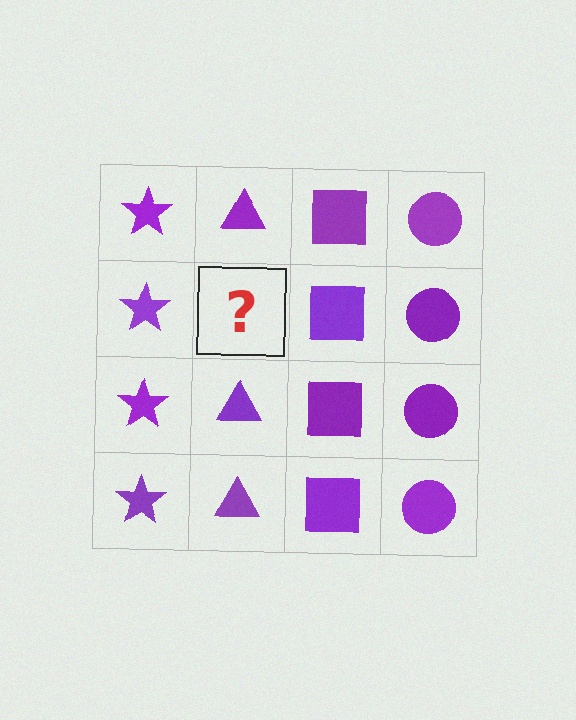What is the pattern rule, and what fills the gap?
The rule is that each column has a consistent shape. The gap should be filled with a purple triangle.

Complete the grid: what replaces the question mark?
The question mark should be replaced with a purple triangle.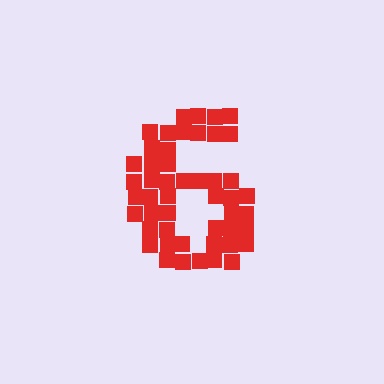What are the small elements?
The small elements are squares.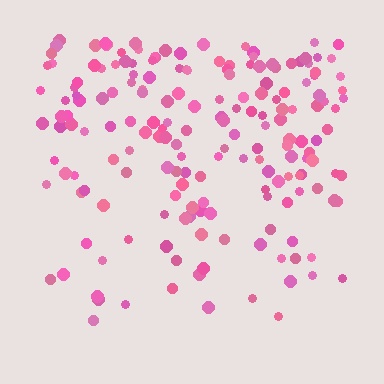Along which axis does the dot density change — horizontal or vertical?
Vertical.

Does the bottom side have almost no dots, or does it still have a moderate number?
Still a moderate number, just noticeably fewer than the top.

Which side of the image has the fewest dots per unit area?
The bottom.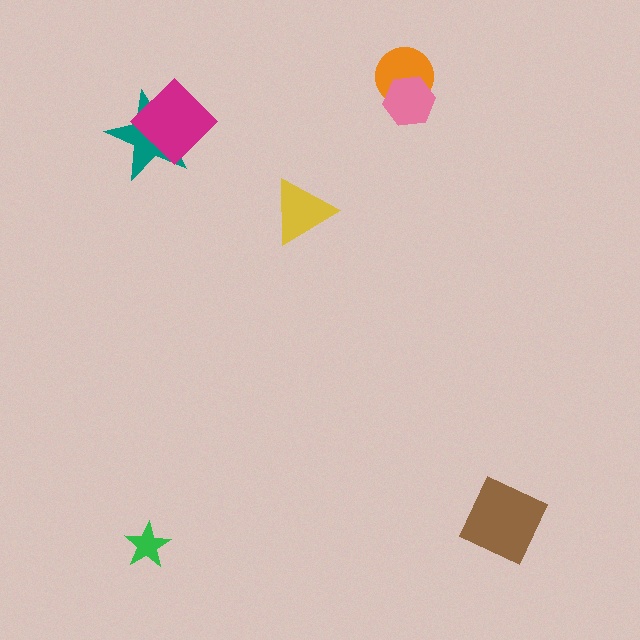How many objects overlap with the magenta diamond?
1 object overlaps with the magenta diamond.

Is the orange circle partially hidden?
Yes, it is partially covered by another shape.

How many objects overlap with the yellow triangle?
0 objects overlap with the yellow triangle.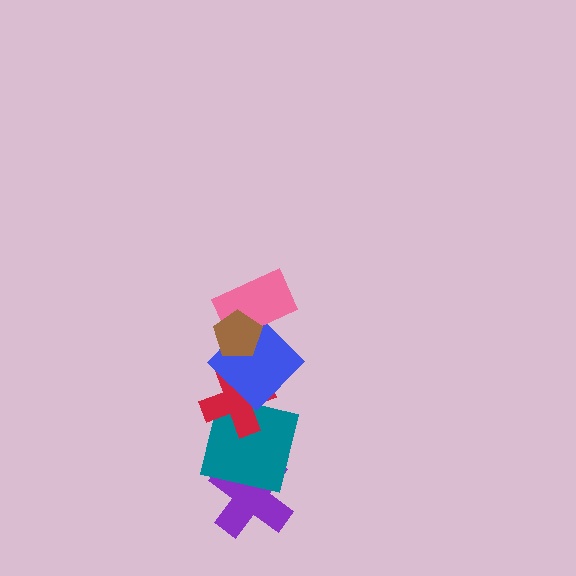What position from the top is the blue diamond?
The blue diamond is 3rd from the top.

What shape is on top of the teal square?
The red cross is on top of the teal square.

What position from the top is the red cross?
The red cross is 4th from the top.